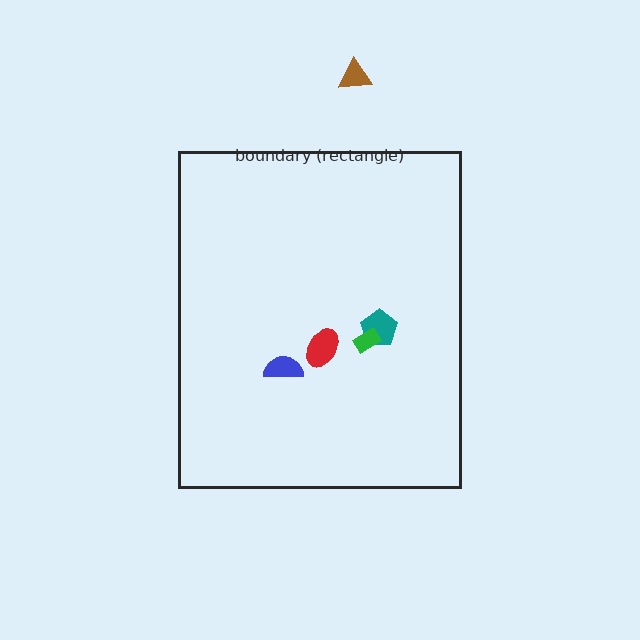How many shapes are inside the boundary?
4 inside, 1 outside.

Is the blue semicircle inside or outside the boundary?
Inside.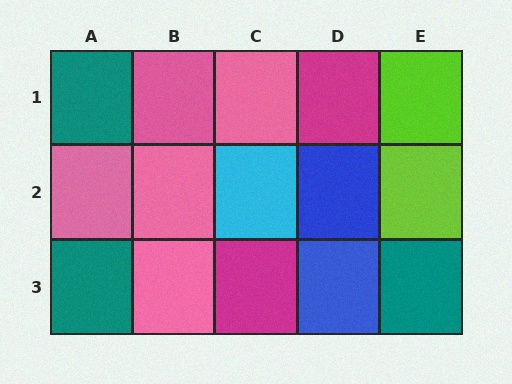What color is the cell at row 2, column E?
Lime.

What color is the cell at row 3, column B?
Pink.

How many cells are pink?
5 cells are pink.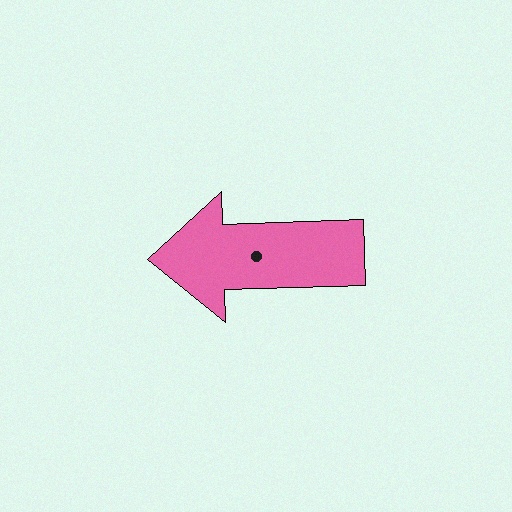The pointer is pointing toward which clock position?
Roughly 9 o'clock.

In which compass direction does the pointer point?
West.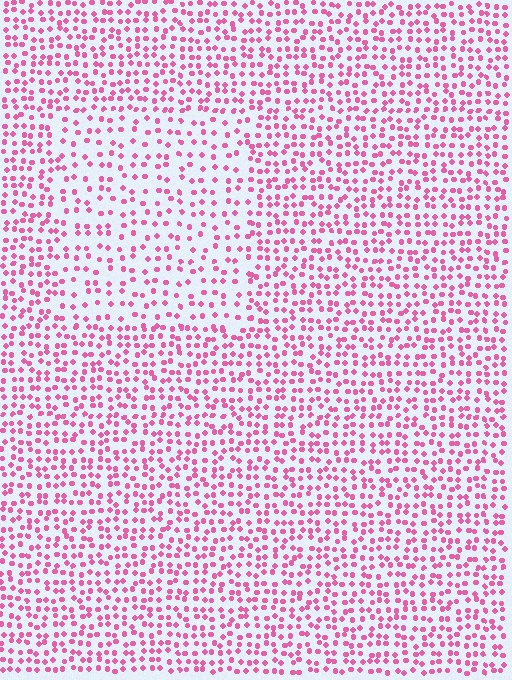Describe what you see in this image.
The image contains small pink elements arranged at two different densities. A rectangle-shaped region is visible where the elements are less densely packed than the surrounding area.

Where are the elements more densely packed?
The elements are more densely packed outside the rectangle boundary.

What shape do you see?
I see a rectangle.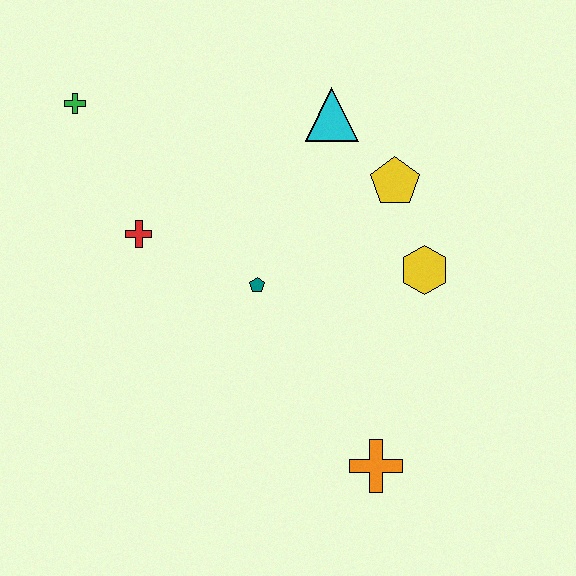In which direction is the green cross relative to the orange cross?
The green cross is above the orange cross.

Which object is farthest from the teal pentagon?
The green cross is farthest from the teal pentagon.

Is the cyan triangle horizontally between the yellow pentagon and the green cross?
Yes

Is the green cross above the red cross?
Yes